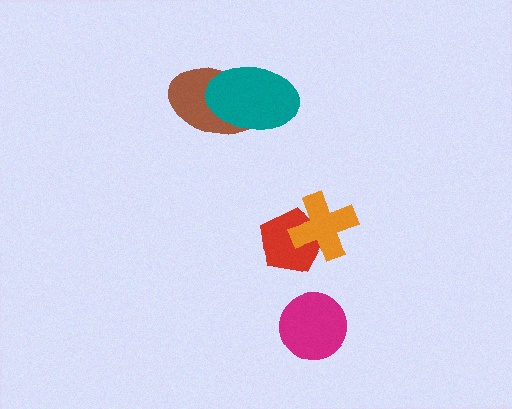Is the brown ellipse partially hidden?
Yes, it is partially covered by another shape.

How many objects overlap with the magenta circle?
0 objects overlap with the magenta circle.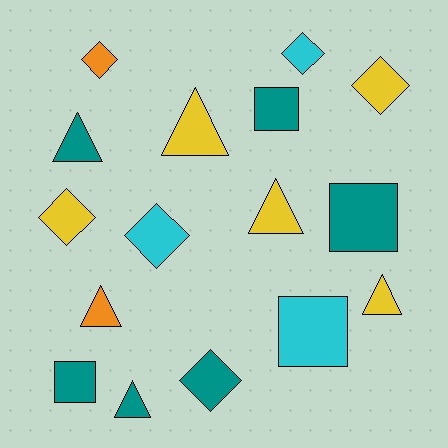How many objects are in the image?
There are 16 objects.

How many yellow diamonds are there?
There are 2 yellow diamonds.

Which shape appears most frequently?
Diamond, with 6 objects.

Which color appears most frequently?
Teal, with 6 objects.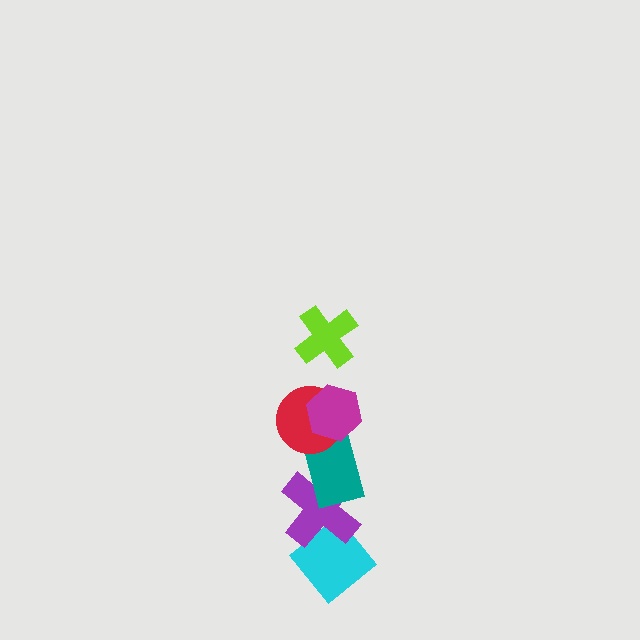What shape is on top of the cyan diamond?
The purple cross is on top of the cyan diamond.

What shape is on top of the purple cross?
The teal rectangle is on top of the purple cross.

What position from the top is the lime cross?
The lime cross is 1st from the top.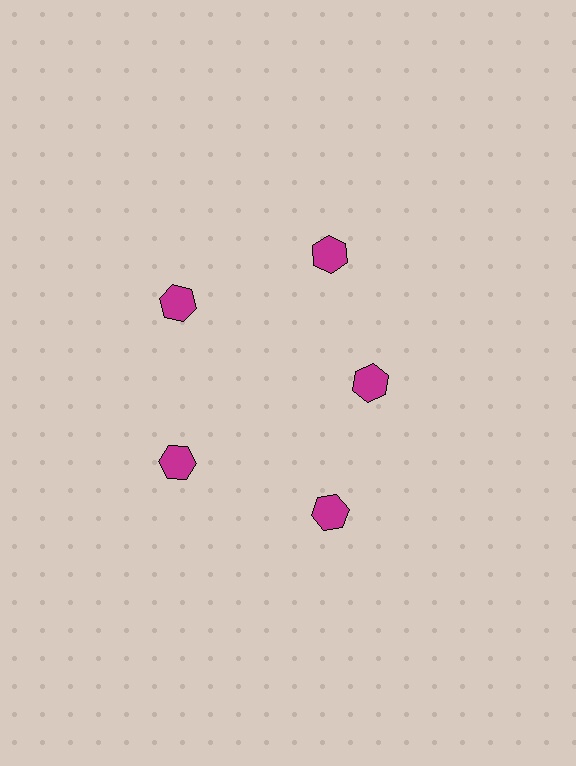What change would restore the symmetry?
The symmetry would be restored by moving it outward, back onto the ring so that all 5 hexagons sit at equal angles and equal distance from the center.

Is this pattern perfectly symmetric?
No. The 5 magenta hexagons are arranged in a ring, but one element near the 3 o'clock position is pulled inward toward the center, breaking the 5-fold rotational symmetry.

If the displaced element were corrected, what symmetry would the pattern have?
It would have 5-fold rotational symmetry — the pattern would map onto itself every 72 degrees.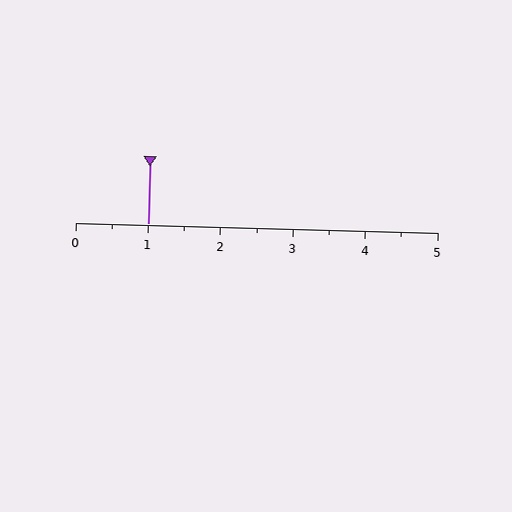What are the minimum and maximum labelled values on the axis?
The axis runs from 0 to 5.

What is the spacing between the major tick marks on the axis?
The major ticks are spaced 1 apart.